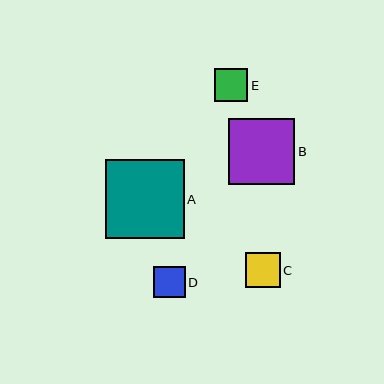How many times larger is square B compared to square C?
Square B is approximately 1.9 times the size of square C.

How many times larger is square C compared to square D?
Square C is approximately 1.1 times the size of square D.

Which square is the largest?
Square A is the largest with a size of approximately 79 pixels.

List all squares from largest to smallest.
From largest to smallest: A, B, C, E, D.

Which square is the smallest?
Square D is the smallest with a size of approximately 31 pixels.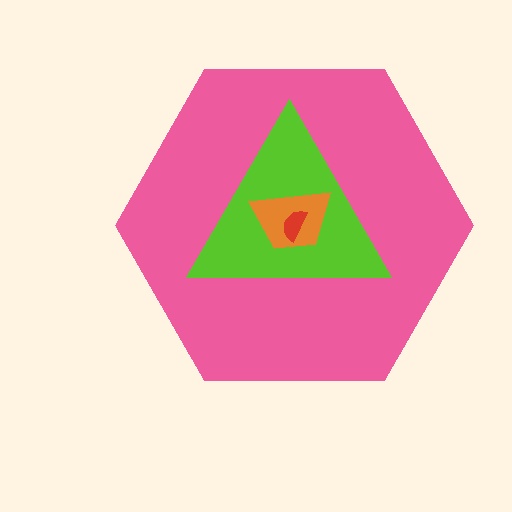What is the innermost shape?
The red semicircle.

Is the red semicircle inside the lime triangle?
Yes.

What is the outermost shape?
The pink hexagon.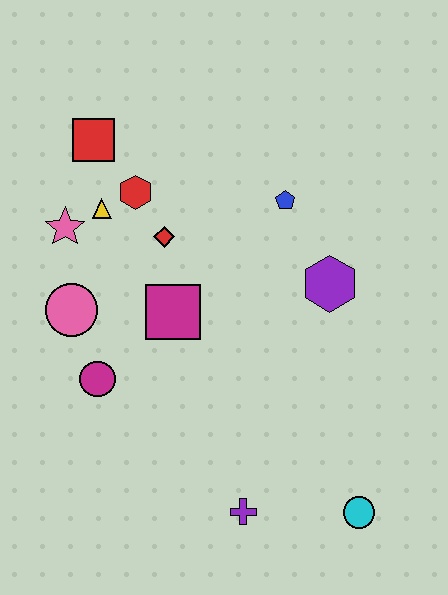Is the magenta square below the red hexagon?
Yes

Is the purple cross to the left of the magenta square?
No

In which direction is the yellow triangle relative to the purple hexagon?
The yellow triangle is to the left of the purple hexagon.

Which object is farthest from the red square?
The cyan circle is farthest from the red square.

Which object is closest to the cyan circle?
The purple cross is closest to the cyan circle.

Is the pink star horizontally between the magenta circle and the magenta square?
No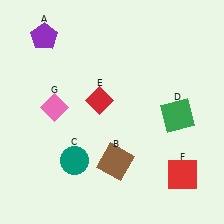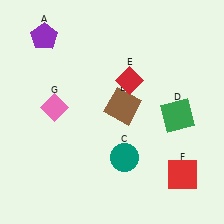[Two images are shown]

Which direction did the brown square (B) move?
The brown square (B) moved up.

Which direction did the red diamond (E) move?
The red diamond (E) moved right.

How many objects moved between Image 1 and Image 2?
3 objects moved between the two images.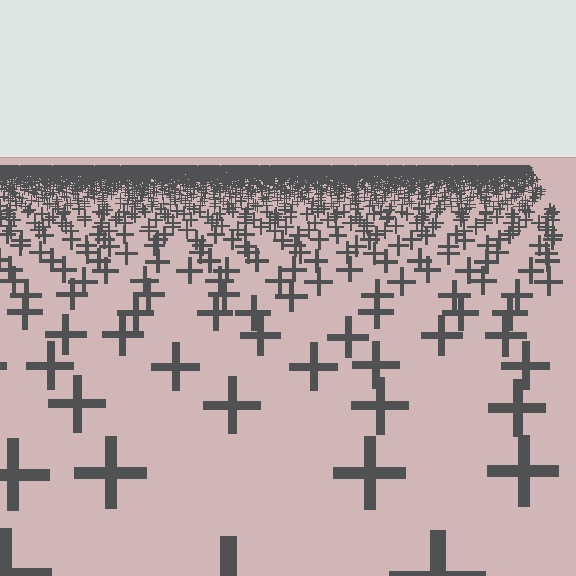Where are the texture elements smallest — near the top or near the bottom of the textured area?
Near the top.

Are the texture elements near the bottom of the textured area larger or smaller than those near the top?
Larger. Near the bottom, elements are closer to the viewer and appear at a bigger on-screen size.